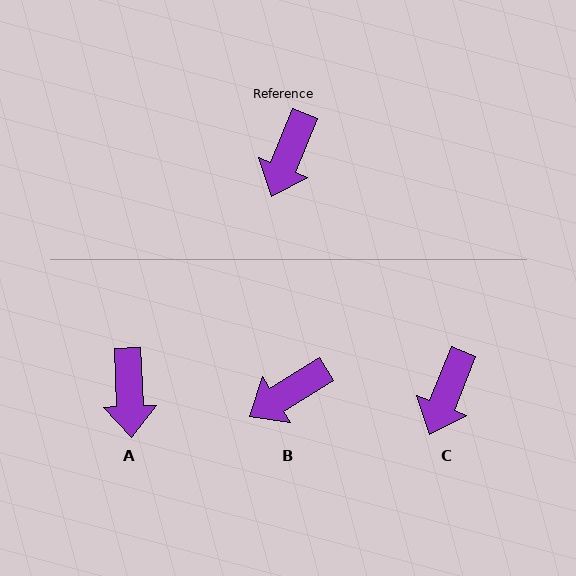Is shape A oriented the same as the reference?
No, it is off by about 24 degrees.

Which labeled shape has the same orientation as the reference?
C.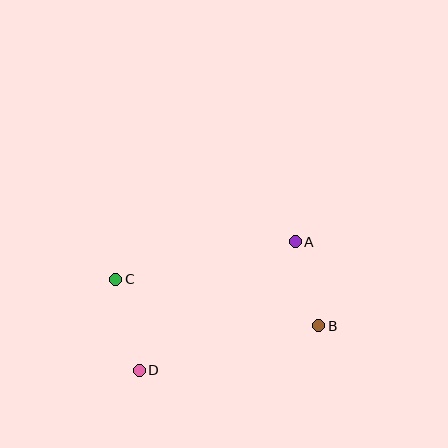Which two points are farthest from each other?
Points B and C are farthest from each other.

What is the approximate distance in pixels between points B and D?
The distance between B and D is approximately 185 pixels.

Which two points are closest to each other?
Points A and B are closest to each other.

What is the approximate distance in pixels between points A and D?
The distance between A and D is approximately 202 pixels.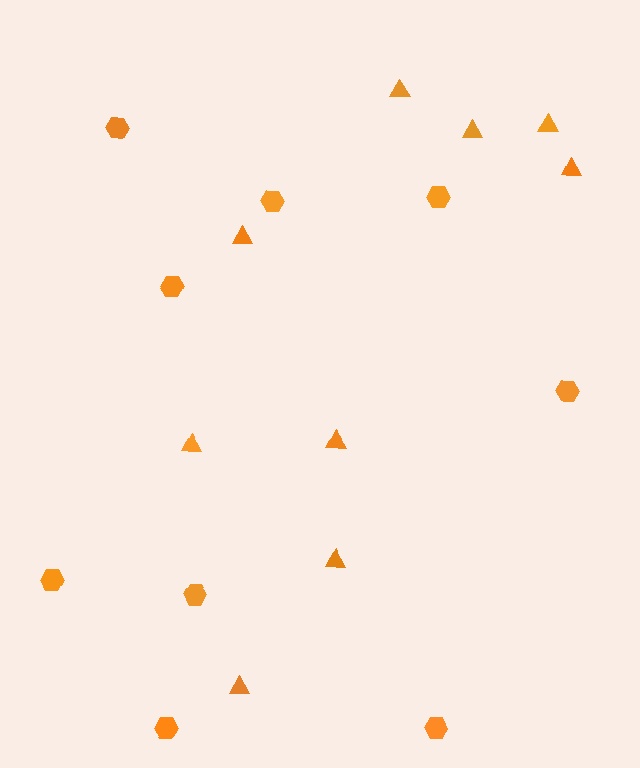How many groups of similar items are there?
There are 2 groups: one group of triangles (9) and one group of hexagons (9).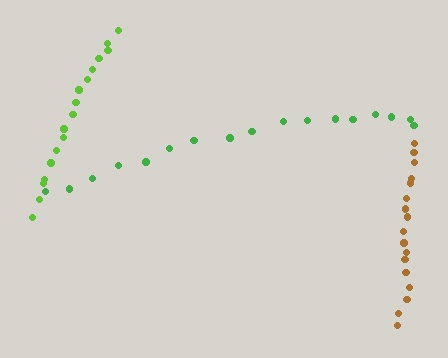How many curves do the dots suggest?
There are 3 distinct paths.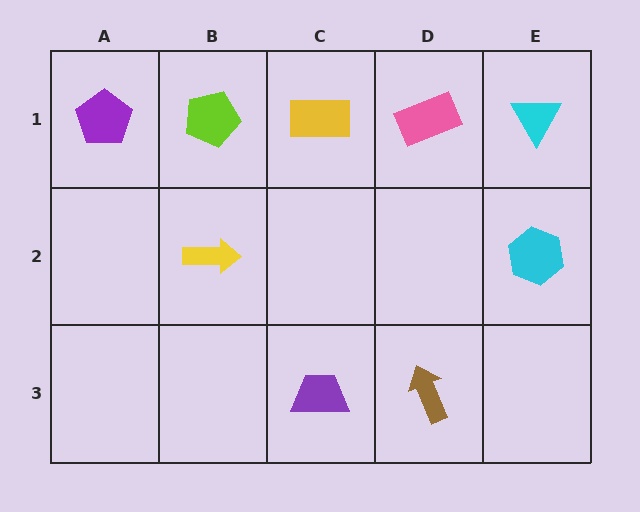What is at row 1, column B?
A lime pentagon.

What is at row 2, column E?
A cyan hexagon.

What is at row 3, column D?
A brown arrow.